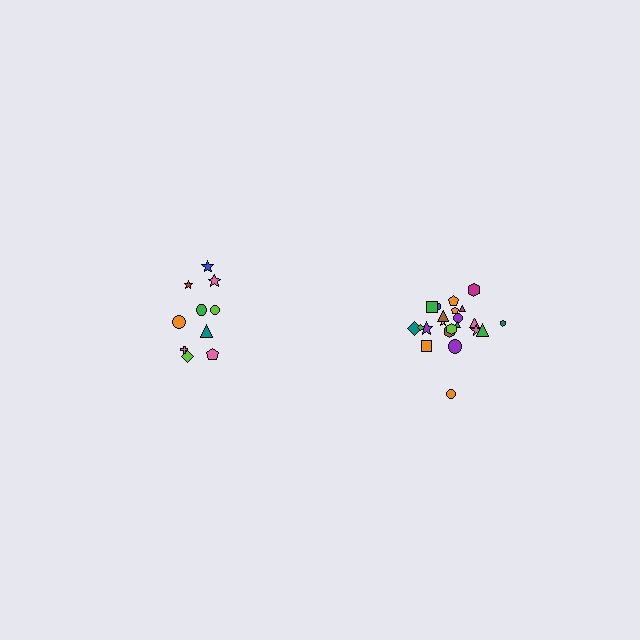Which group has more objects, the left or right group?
The right group.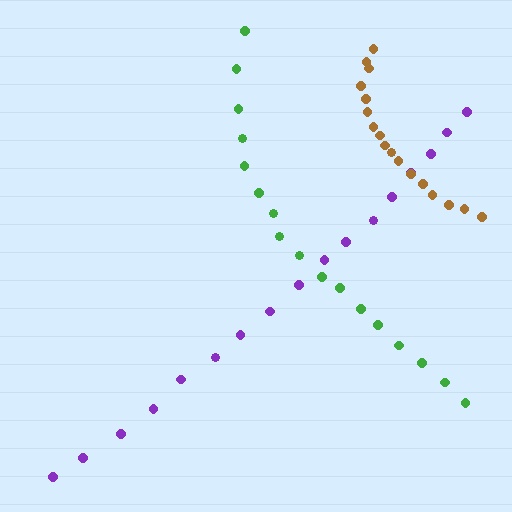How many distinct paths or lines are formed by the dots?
There are 3 distinct paths.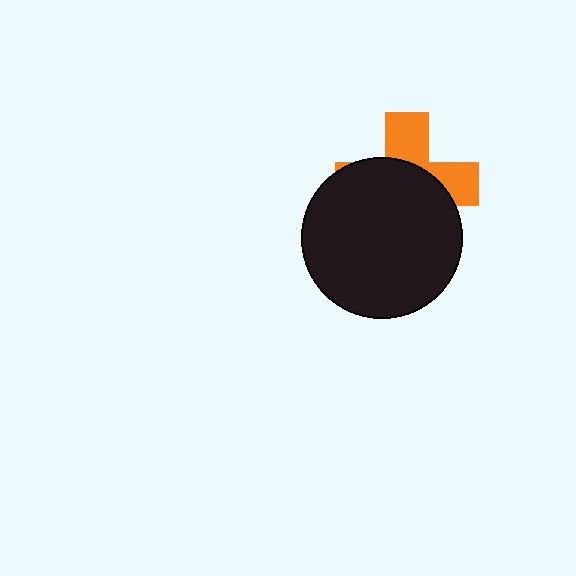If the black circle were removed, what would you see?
You would see the complete orange cross.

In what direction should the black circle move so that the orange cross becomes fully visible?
The black circle should move down. That is the shortest direction to clear the overlap and leave the orange cross fully visible.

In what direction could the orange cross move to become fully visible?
The orange cross could move up. That would shift it out from behind the black circle entirely.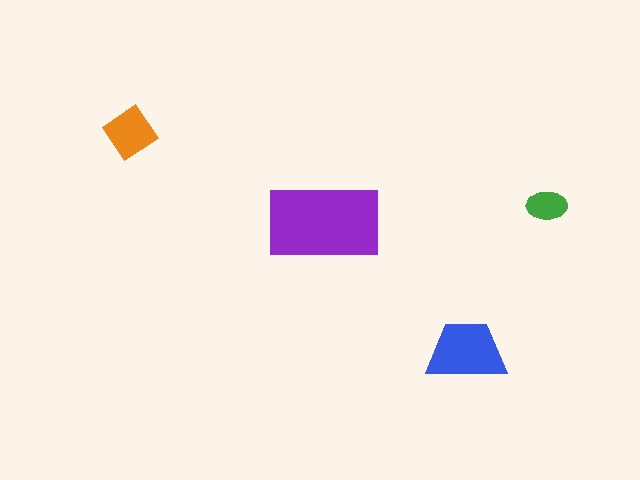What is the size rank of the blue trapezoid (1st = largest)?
2nd.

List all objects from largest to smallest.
The purple rectangle, the blue trapezoid, the orange diamond, the green ellipse.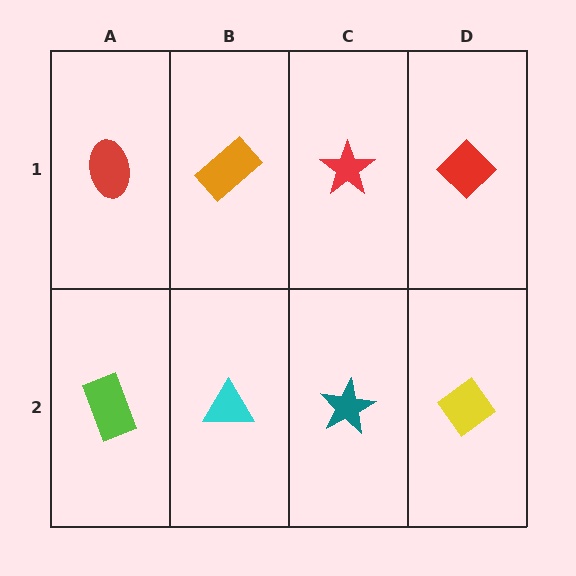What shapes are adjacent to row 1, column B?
A cyan triangle (row 2, column B), a red ellipse (row 1, column A), a red star (row 1, column C).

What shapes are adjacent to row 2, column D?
A red diamond (row 1, column D), a teal star (row 2, column C).